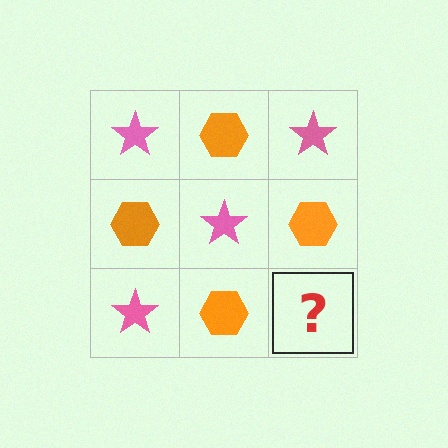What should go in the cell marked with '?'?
The missing cell should contain a pink star.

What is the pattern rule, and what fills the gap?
The rule is that it alternates pink star and orange hexagon in a checkerboard pattern. The gap should be filled with a pink star.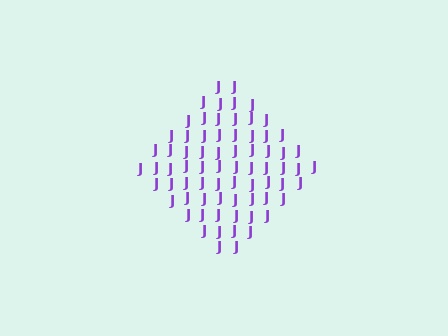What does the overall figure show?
The overall figure shows a diamond.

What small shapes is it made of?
It is made of small letter J's.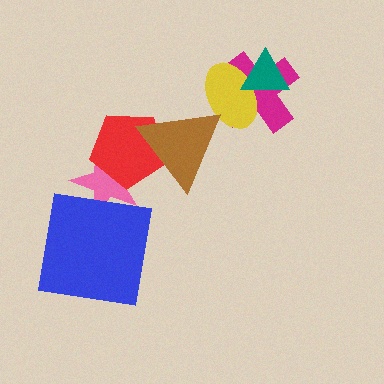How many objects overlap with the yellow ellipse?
3 objects overlap with the yellow ellipse.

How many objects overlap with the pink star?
2 objects overlap with the pink star.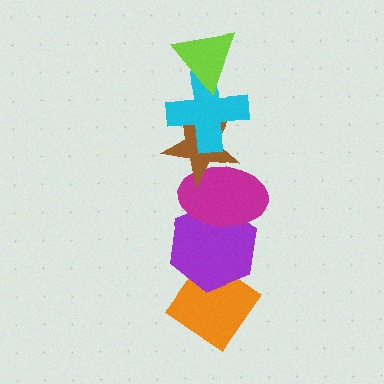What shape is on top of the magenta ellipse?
The brown star is on top of the magenta ellipse.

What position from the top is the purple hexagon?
The purple hexagon is 5th from the top.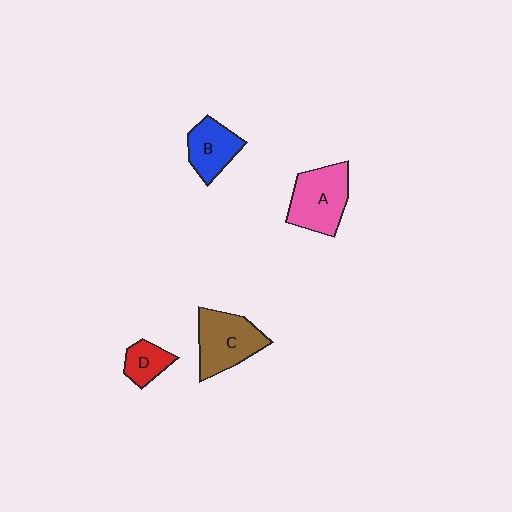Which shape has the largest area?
Shape C (brown).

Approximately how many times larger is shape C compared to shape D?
Approximately 2.1 times.